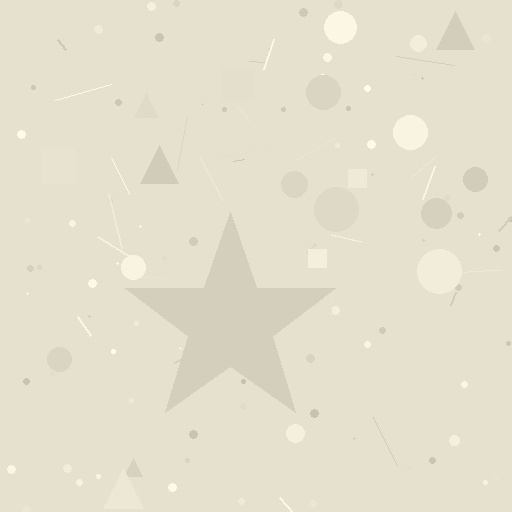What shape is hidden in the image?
A star is hidden in the image.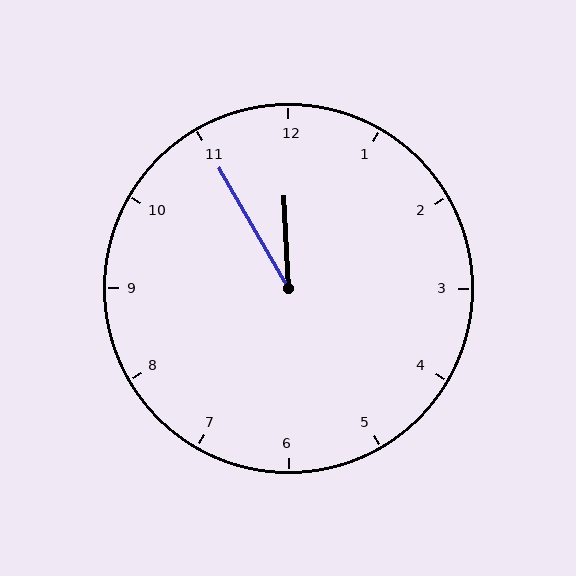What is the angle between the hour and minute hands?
Approximately 28 degrees.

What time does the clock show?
11:55.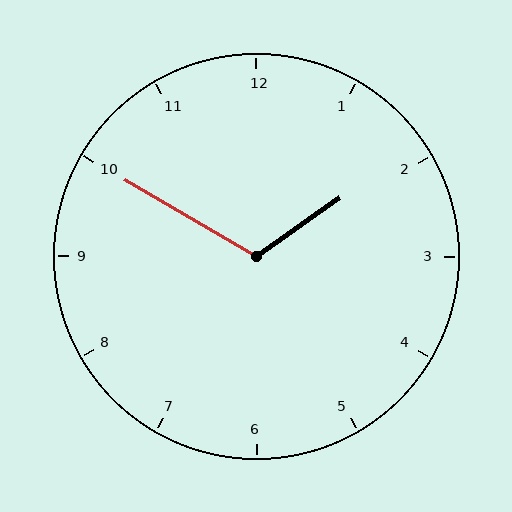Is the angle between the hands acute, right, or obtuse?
It is obtuse.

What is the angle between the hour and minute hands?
Approximately 115 degrees.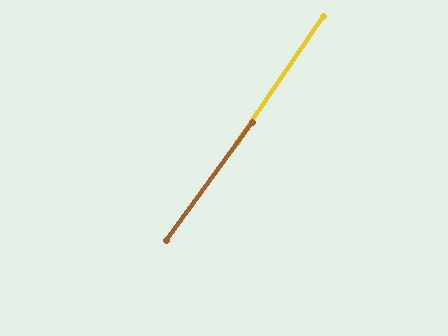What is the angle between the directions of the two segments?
Approximately 1 degree.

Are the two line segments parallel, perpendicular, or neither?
Parallel — their directions differ by only 1.4°.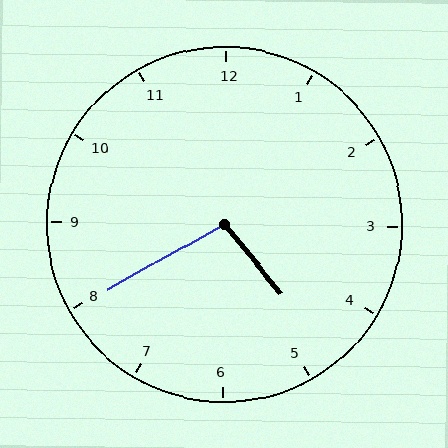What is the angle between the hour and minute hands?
Approximately 100 degrees.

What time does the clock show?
4:40.